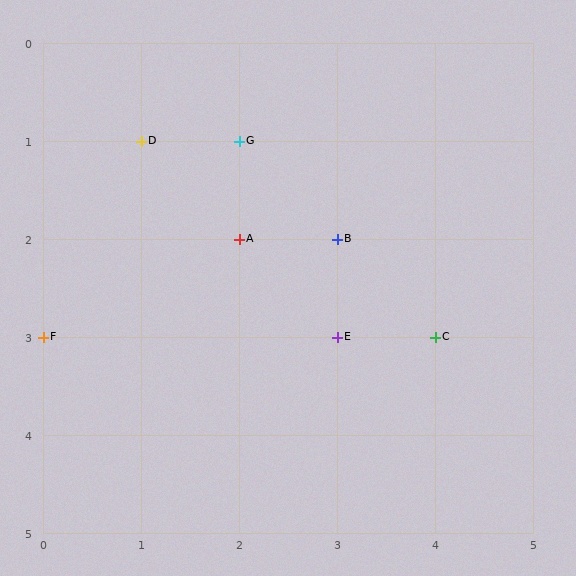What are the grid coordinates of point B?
Point B is at grid coordinates (3, 2).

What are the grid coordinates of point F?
Point F is at grid coordinates (0, 3).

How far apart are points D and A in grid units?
Points D and A are 1 column and 1 row apart (about 1.4 grid units diagonally).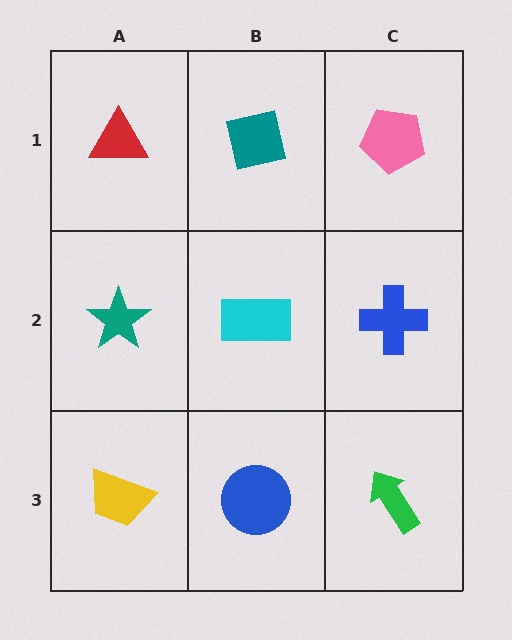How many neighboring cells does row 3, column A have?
2.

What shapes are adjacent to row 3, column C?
A blue cross (row 2, column C), a blue circle (row 3, column B).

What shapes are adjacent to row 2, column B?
A teal square (row 1, column B), a blue circle (row 3, column B), a teal star (row 2, column A), a blue cross (row 2, column C).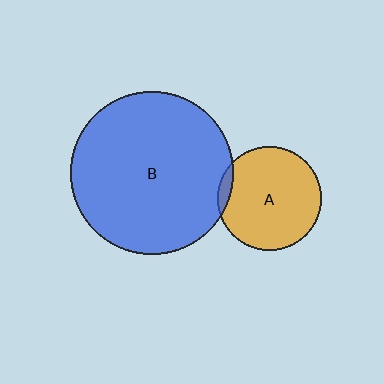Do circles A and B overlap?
Yes.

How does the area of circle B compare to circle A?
Approximately 2.4 times.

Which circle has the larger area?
Circle B (blue).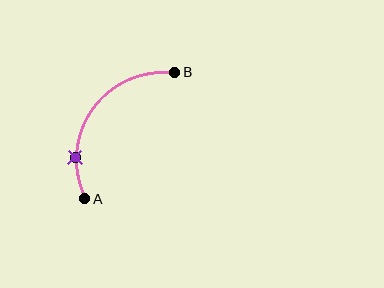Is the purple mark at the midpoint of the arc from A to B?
No. The purple mark lies on the arc but is closer to endpoint A. The arc midpoint would be at the point on the curve equidistant along the arc from both A and B.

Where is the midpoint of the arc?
The arc midpoint is the point on the curve farthest from the straight line joining A and B. It sits above and to the left of that line.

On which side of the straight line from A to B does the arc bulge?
The arc bulges above and to the left of the straight line connecting A and B.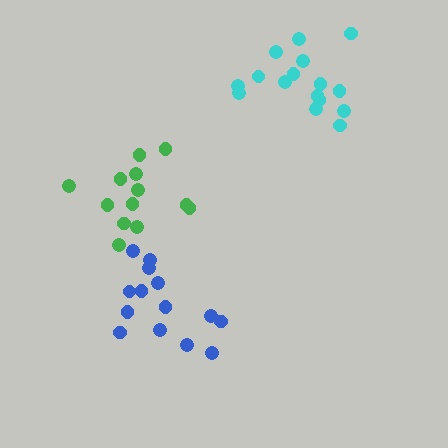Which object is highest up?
The cyan cluster is topmost.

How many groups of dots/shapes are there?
There are 3 groups.